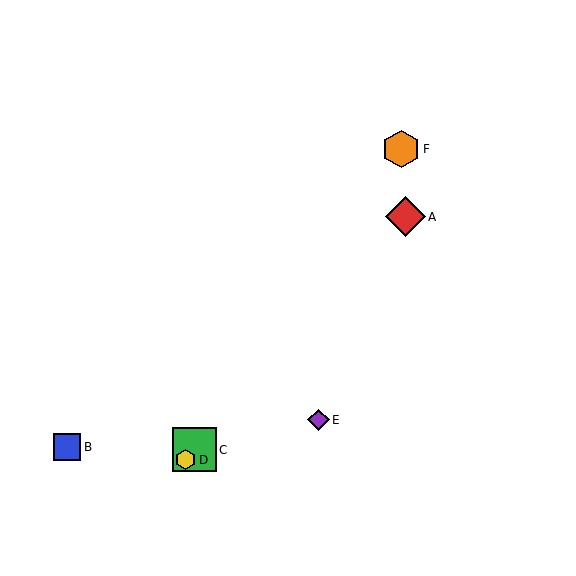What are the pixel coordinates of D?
Object D is at (185, 460).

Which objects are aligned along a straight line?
Objects A, C, D are aligned along a straight line.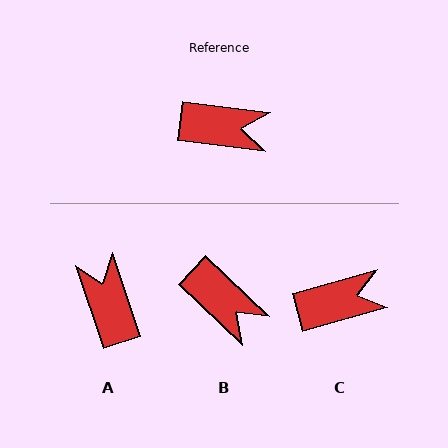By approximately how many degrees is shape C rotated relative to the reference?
Approximately 23 degrees counter-clockwise.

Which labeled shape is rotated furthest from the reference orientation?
A, about 116 degrees away.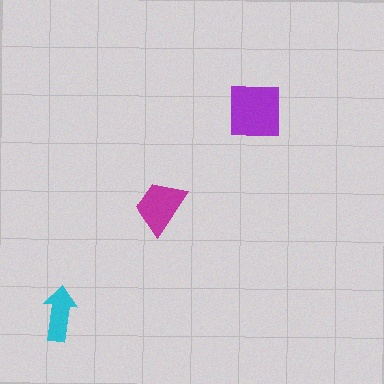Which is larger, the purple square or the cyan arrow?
The purple square.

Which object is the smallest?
The cyan arrow.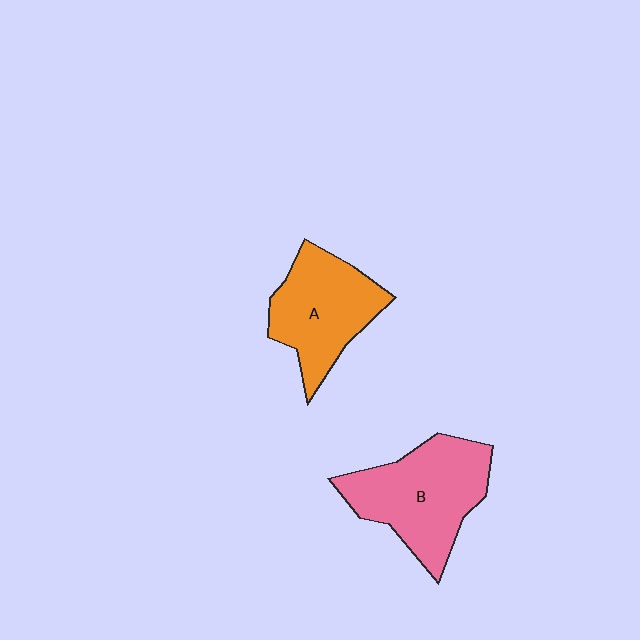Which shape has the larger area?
Shape B (pink).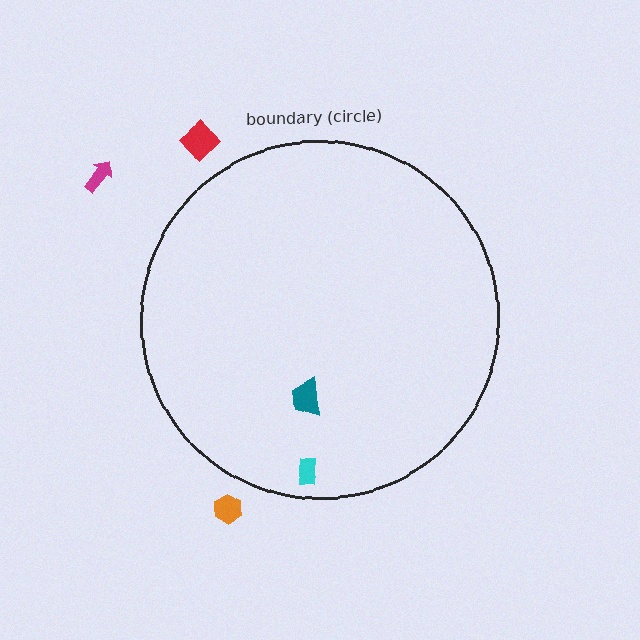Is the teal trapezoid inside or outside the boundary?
Inside.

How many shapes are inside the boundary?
2 inside, 3 outside.